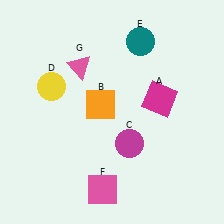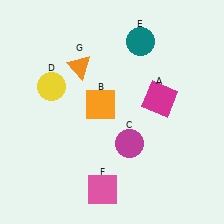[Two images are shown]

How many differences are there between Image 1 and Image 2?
There is 1 difference between the two images.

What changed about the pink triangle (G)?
In Image 1, G is pink. In Image 2, it changed to orange.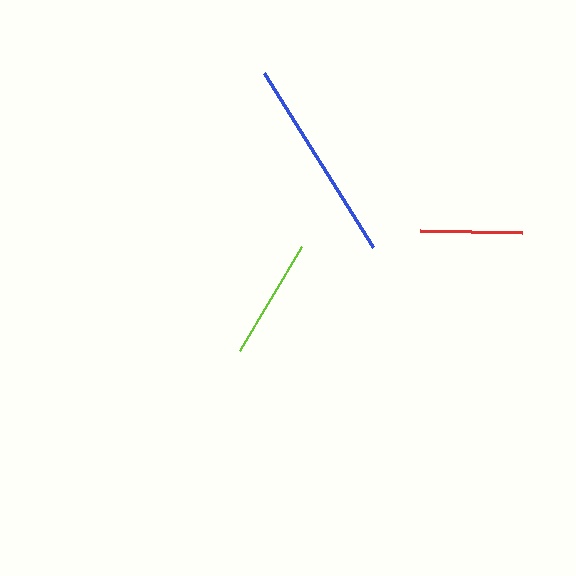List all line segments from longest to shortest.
From longest to shortest: blue, lime, red.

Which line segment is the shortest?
The red line is the shortest at approximately 102 pixels.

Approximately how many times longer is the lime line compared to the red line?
The lime line is approximately 1.2 times the length of the red line.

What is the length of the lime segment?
The lime segment is approximately 121 pixels long.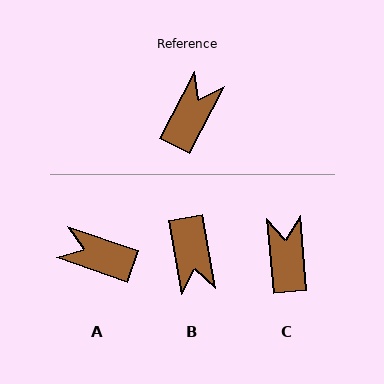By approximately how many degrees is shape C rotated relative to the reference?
Approximately 32 degrees counter-clockwise.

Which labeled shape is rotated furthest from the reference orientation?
B, about 143 degrees away.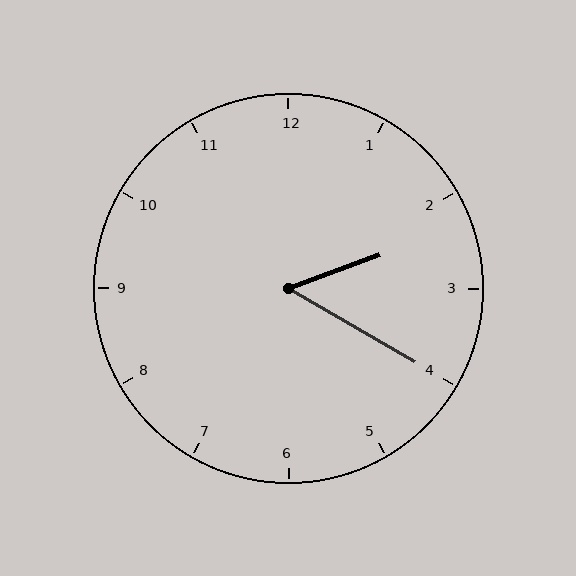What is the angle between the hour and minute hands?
Approximately 50 degrees.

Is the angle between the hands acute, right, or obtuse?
It is acute.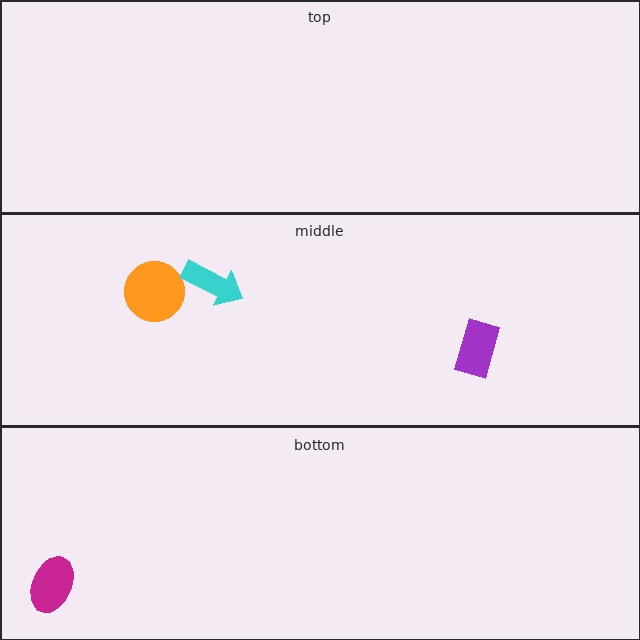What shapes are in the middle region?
The orange circle, the purple rectangle, the cyan arrow.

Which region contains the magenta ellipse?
The bottom region.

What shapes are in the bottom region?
The magenta ellipse.